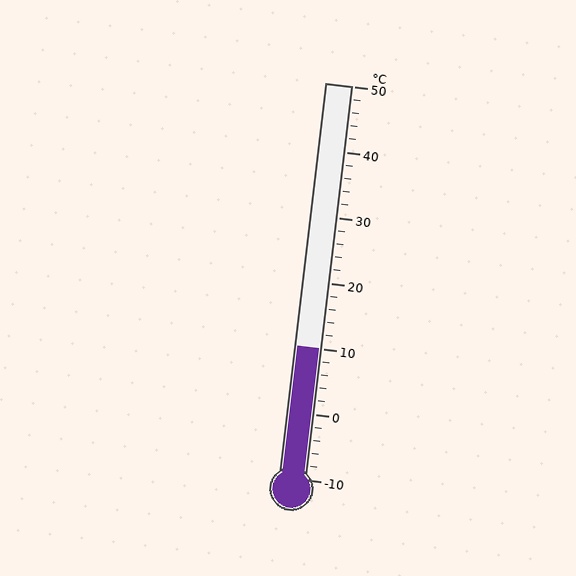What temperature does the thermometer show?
The thermometer shows approximately 10°C.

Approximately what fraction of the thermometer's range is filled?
The thermometer is filled to approximately 35% of its range.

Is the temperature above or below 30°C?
The temperature is below 30°C.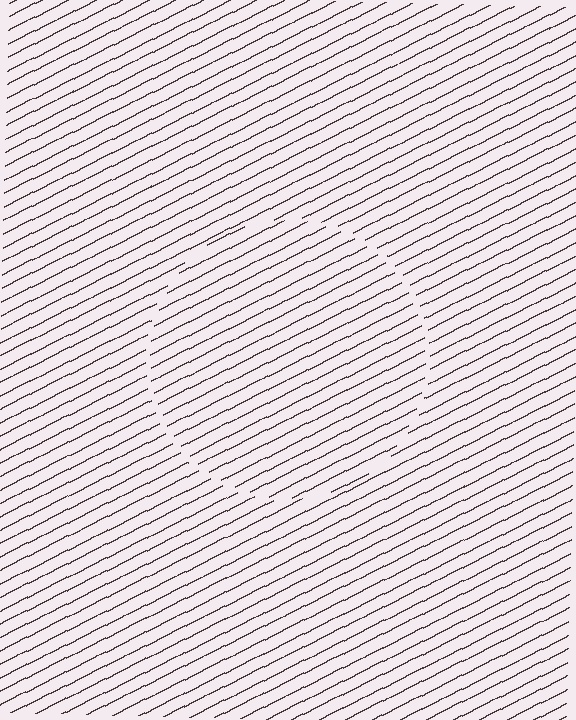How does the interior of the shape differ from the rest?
The interior of the shape contains the same grating, shifted by half a period — the contour is defined by the phase discontinuity where line-ends from the inner and outer gratings abut.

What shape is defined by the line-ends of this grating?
An illusory circle. The interior of the shape contains the same grating, shifted by half a period — the contour is defined by the phase discontinuity where line-ends from the inner and outer gratings abut.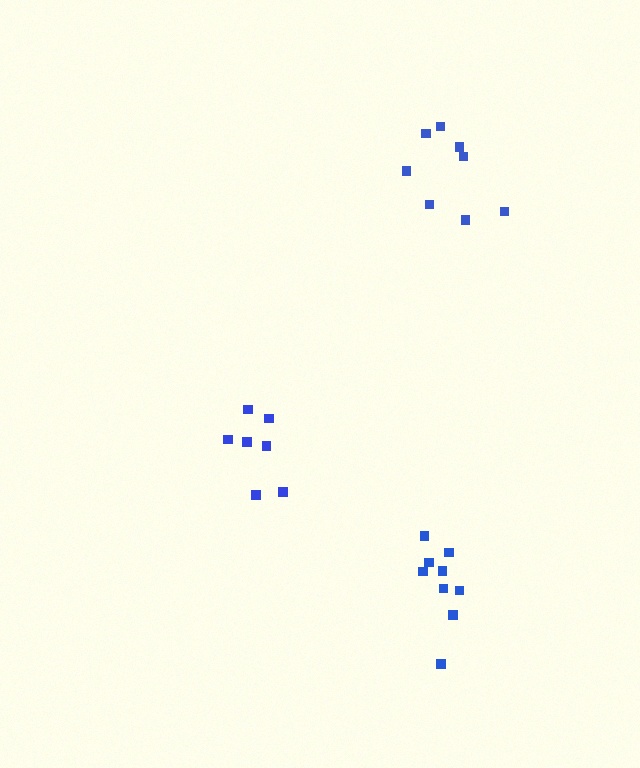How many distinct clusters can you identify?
There are 3 distinct clusters.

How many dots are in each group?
Group 1: 9 dots, Group 2: 8 dots, Group 3: 7 dots (24 total).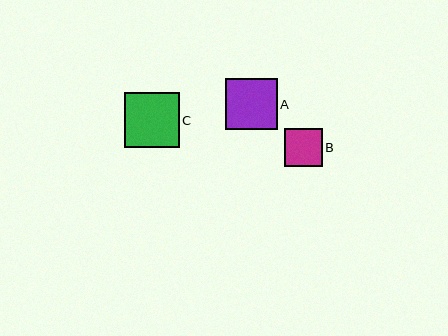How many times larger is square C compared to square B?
Square C is approximately 1.4 times the size of square B.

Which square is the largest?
Square C is the largest with a size of approximately 55 pixels.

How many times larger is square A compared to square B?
Square A is approximately 1.3 times the size of square B.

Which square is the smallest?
Square B is the smallest with a size of approximately 38 pixels.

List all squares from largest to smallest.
From largest to smallest: C, A, B.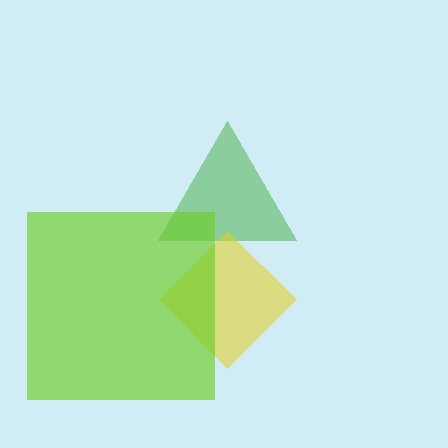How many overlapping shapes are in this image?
There are 3 overlapping shapes in the image.